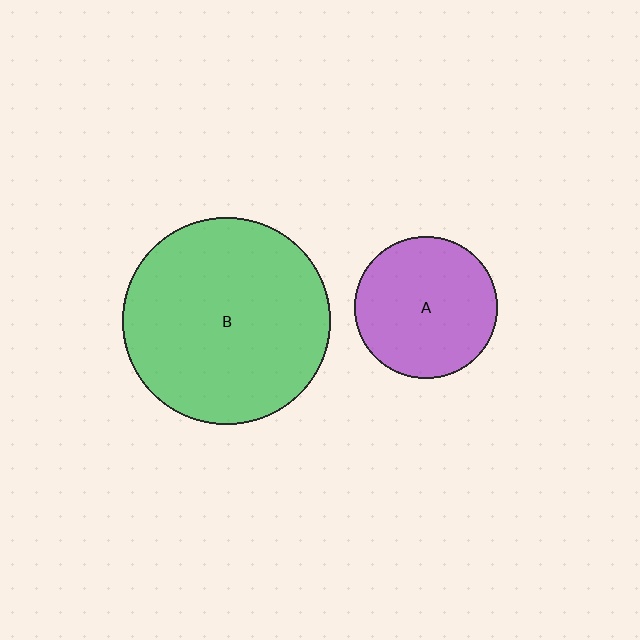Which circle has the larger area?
Circle B (green).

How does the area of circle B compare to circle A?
Approximately 2.1 times.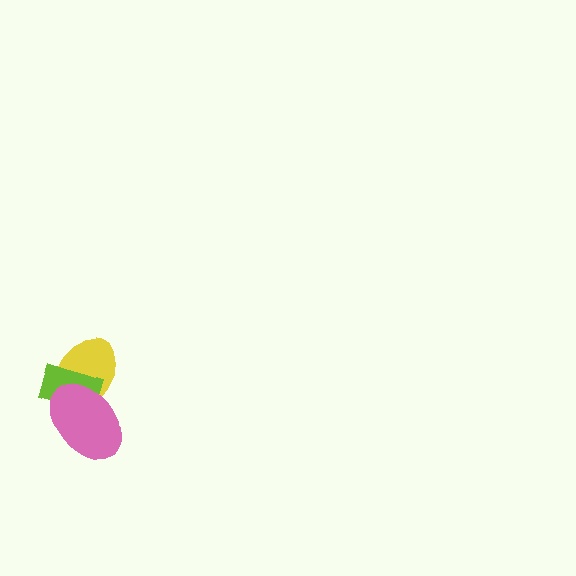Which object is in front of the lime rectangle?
The pink ellipse is in front of the lime rectangle.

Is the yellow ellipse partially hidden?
Yes, it is partially covered by another shape.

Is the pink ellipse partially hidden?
No, no other shape covers it.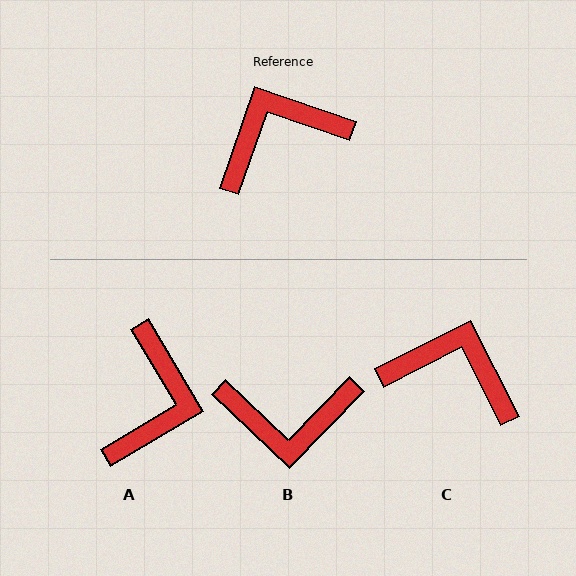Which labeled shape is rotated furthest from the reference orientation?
B, about 155 degrees away.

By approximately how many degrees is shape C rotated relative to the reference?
Approximately 44 degrees clockwise.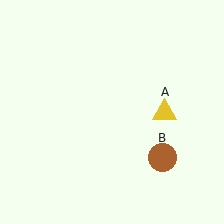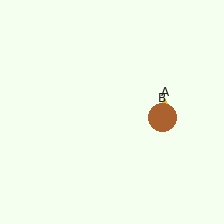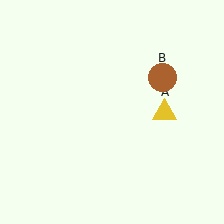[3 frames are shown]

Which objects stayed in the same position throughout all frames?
Yellow triangle (object A) remained stationary.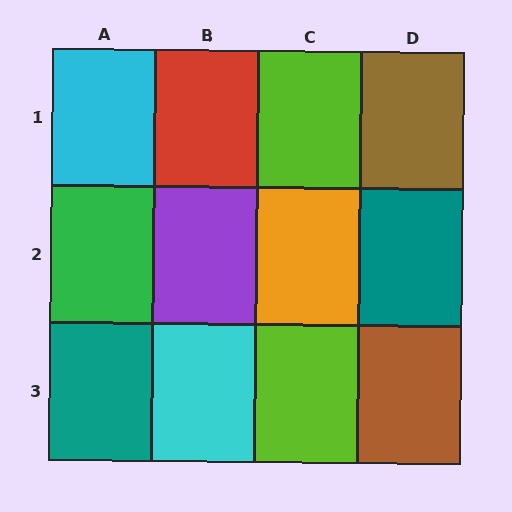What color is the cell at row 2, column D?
Teal.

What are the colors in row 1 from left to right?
Cyan, red, lime, brown.